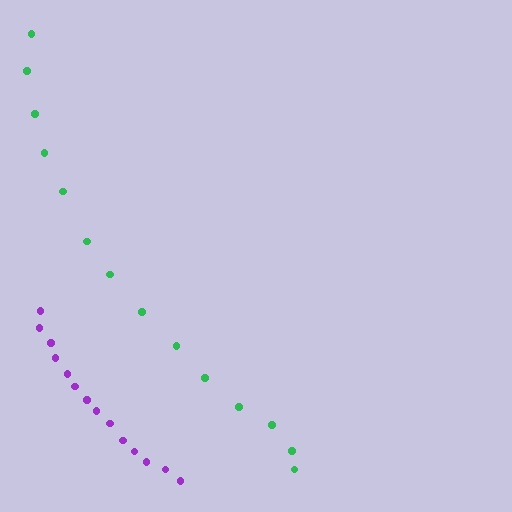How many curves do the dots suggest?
There are 2 distinct paths.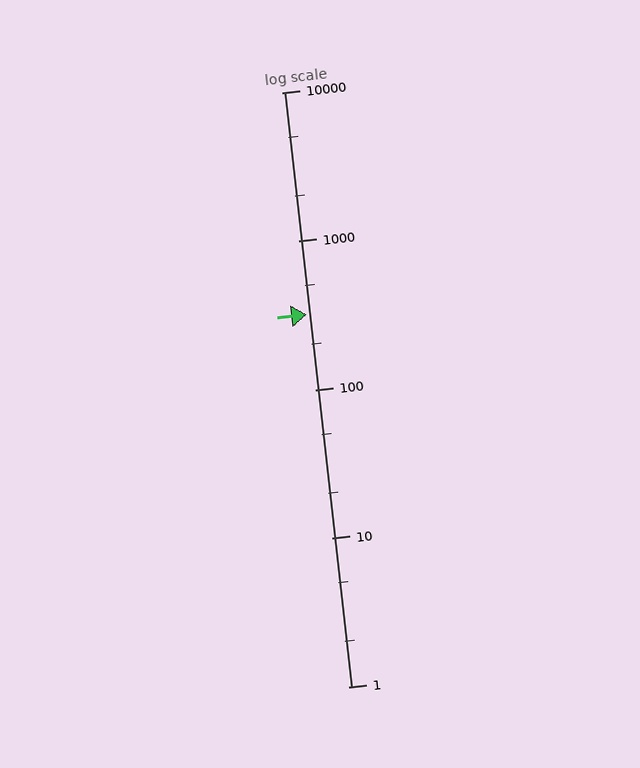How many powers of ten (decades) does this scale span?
The scale spans 4 decades, from 1 to 10000.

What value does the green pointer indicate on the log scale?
The pointer indicates approximately 320.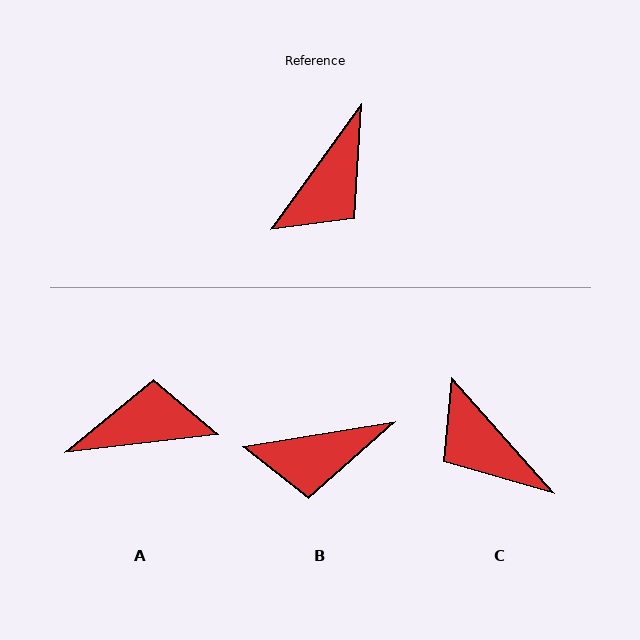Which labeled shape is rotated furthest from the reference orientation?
A, about 132 degrees away.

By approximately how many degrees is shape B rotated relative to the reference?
Approximately 45 degrees clockwise.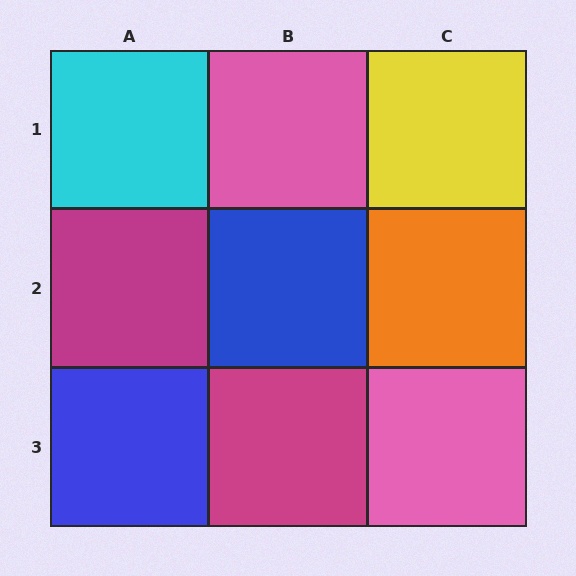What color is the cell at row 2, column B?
Blue.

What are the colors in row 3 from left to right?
Blue, magenta, pink.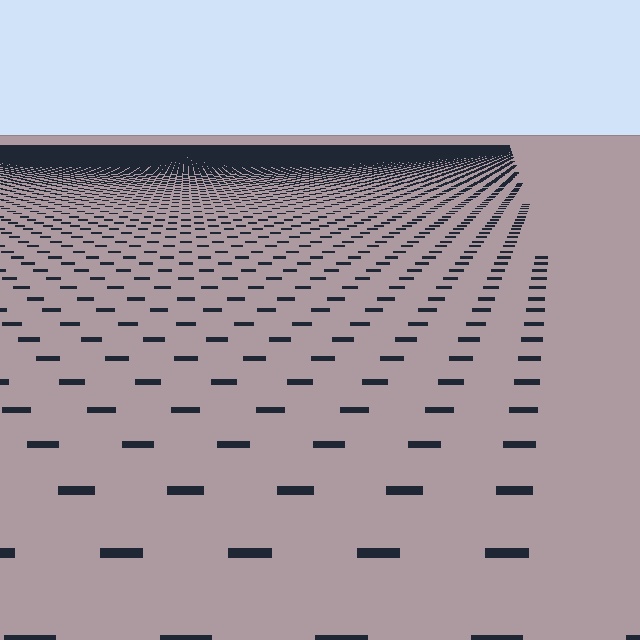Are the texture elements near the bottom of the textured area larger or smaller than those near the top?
Larger. Near the bottom, elements are closer to the viewer and appear at a bigger on-screen size.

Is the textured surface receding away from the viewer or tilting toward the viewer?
The surface is receding away from the viewer. Texture elements get smaller and denser toward the top.